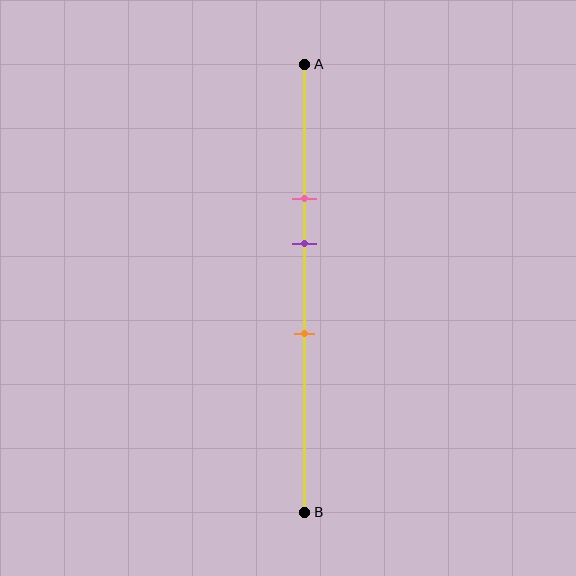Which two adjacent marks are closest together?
The pink and purple marks are the closest adjacent pair.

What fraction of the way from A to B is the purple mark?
The purple mark is approximately 40% (0.4) of the way from A to B.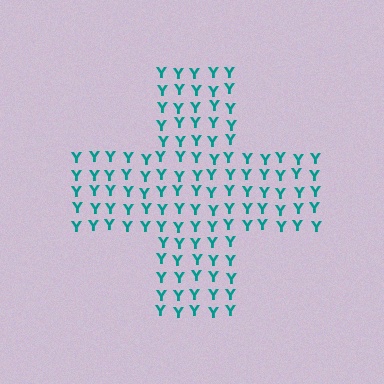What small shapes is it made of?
It is made of small letter Y's.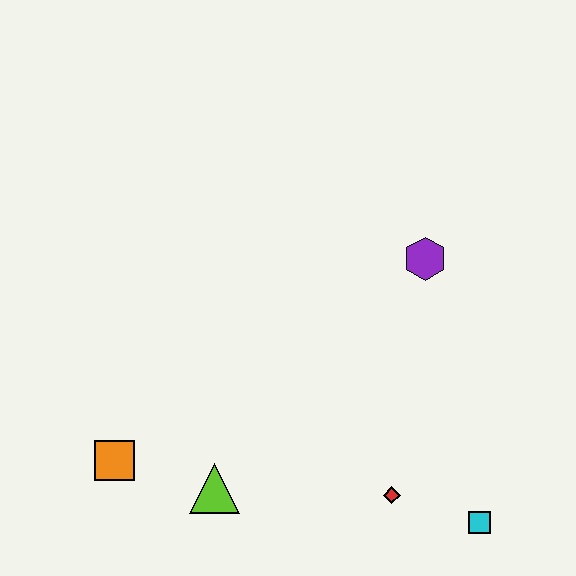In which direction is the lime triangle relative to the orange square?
The lime triangle is to the right of the orange square.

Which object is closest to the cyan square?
The red diamond is closest to the cyan square.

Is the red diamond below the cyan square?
No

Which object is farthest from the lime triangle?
The purple hexagon is farthest from the lime triangle.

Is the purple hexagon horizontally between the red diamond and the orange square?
No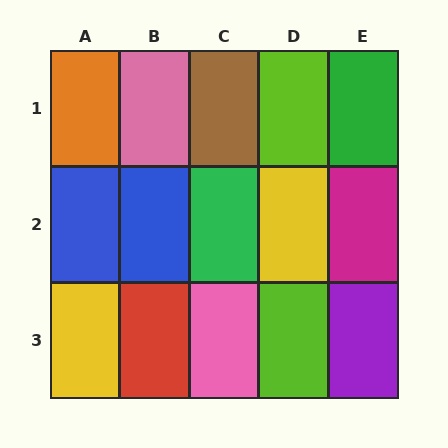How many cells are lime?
2 cells are lime.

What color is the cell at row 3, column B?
Red.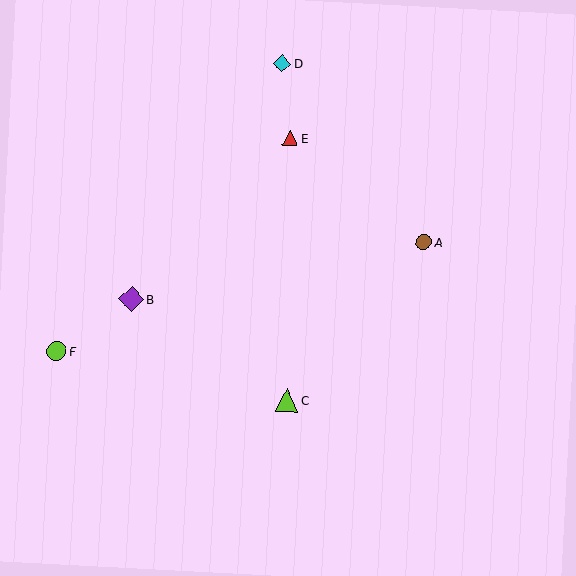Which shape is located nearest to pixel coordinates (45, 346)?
The lime circle (labeled F) at (56, 351) is nearest to that location.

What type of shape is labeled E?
Shape E is a red triangle.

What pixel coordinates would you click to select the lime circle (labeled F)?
Click at (56, 351) to select the lime circle F.